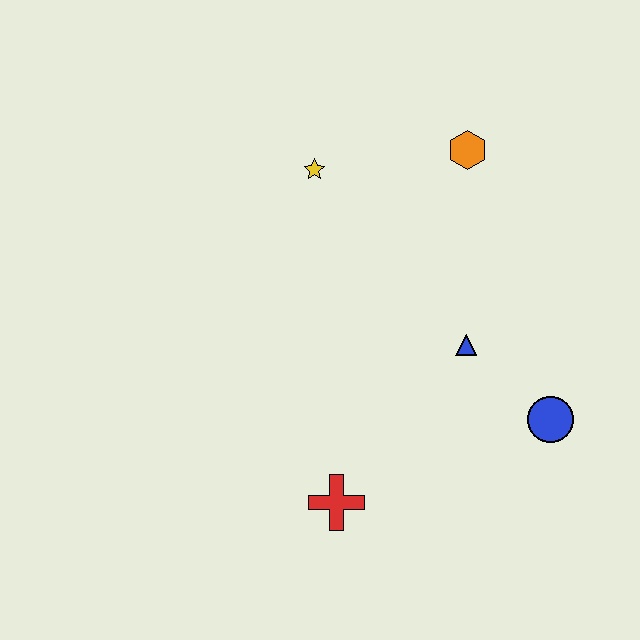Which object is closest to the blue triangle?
The blue circle is closest to the blue triangle.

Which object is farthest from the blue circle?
The yellow star is farthest from the blue circle.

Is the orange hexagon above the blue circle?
Yes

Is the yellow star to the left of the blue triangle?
Yes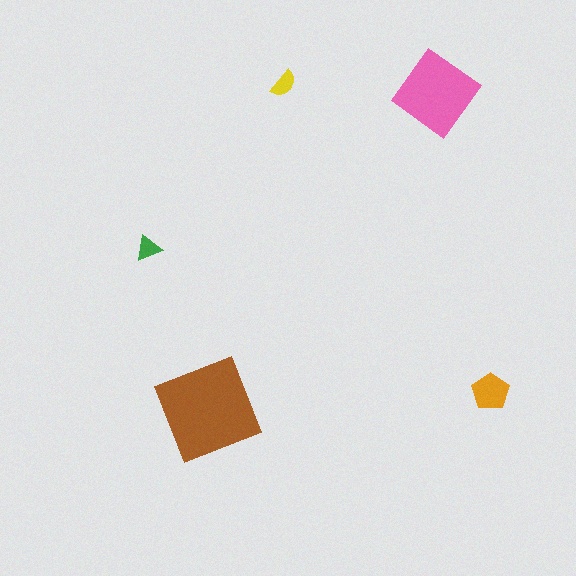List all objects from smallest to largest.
The green triangle, the yellow semicircle, the orange pentagon, the pink diamond, the brown square.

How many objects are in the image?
There are 5 objects in the image.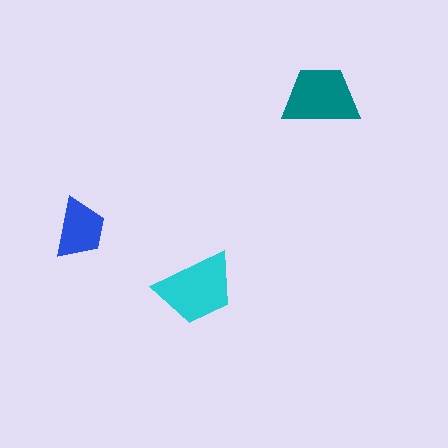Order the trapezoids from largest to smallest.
the cyan one, the teal one, the blue one.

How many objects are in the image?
There are 3 objects in the image.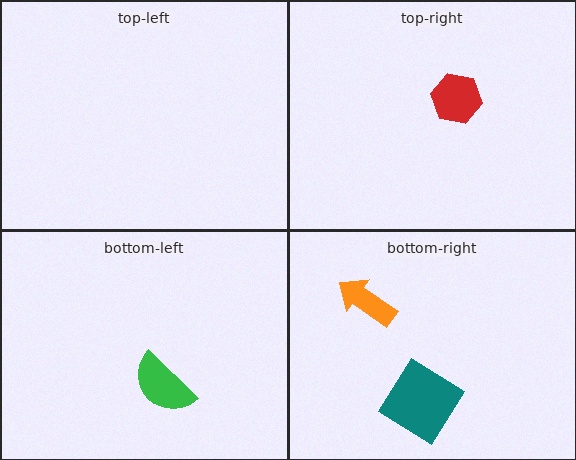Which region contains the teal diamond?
The bottom-right region.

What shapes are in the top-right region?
The red hexagon.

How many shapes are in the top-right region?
1.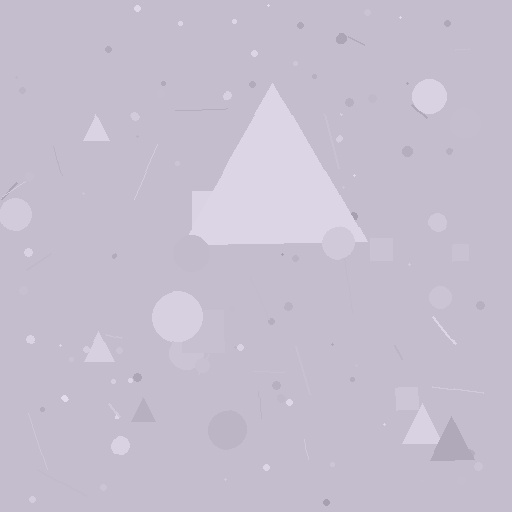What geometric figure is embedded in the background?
A triangle is embedded in the background.